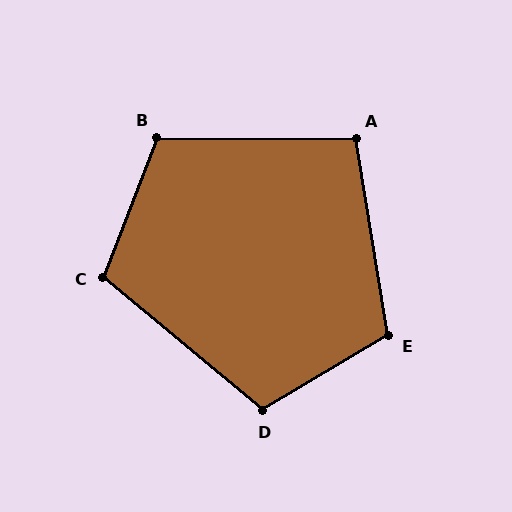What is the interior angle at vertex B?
Approximately 111 degrees (obtuse).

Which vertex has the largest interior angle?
E, at approximately 112 degrees.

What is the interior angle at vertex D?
Approximately 109 degrees (obtuse).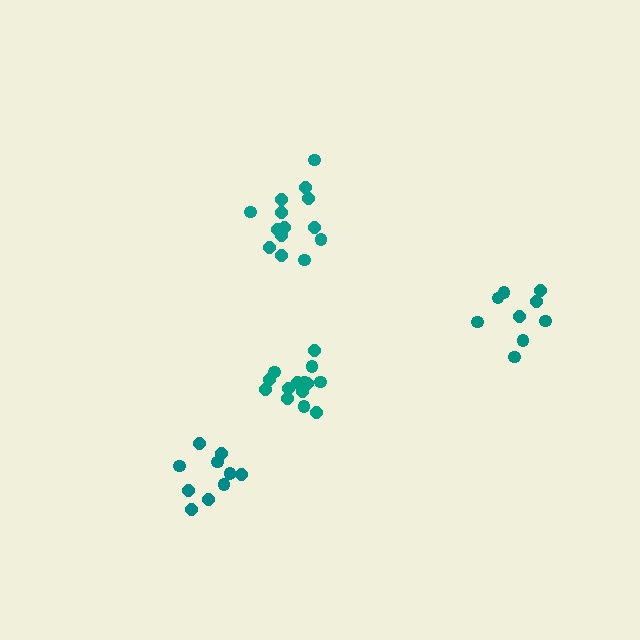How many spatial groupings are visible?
There are 4 spatial groupings.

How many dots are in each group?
Group 1: 14 dots, Group 2: 9 dots, Group 3: 14 dots, Group 4: 10 dots (47 total).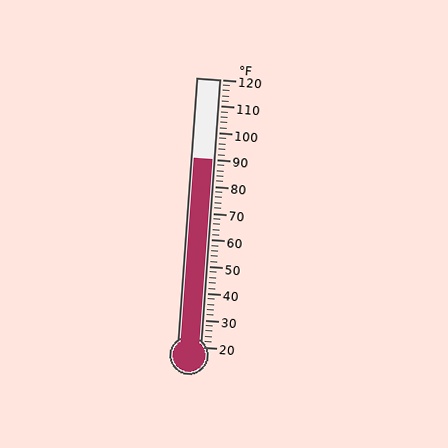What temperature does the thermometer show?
The thermometer shows approximately 90°F.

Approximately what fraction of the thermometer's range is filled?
The thermometer is filled to approximately 70% of its range.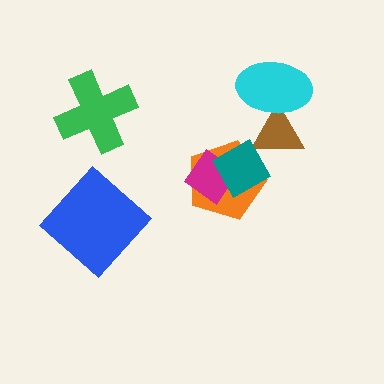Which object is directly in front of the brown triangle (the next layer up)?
The cyan ellipse is directly in front of the brown triangle.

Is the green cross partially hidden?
No, no other shape covers it.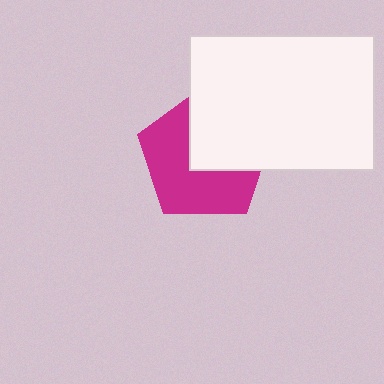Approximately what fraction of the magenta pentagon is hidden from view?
Roughly 43% of the magenta pentagon is hidden behind the white rectangle.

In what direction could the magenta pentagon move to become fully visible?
The magenta pentagon could move toward the lower-left. That would shift it out from behind the white rectangle entirely.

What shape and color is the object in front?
The object in front is a white rectangle.